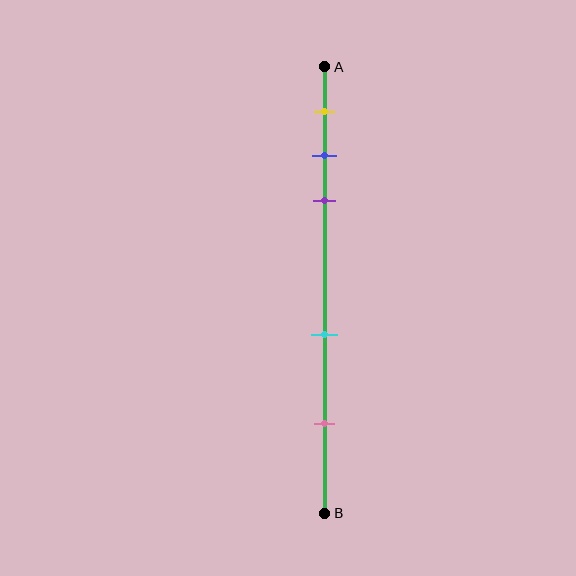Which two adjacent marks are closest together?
The blue and purple marks are the closest adjacent pair.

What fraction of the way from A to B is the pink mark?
The pink mark is approximately 80% (0.8) of the way from A to B.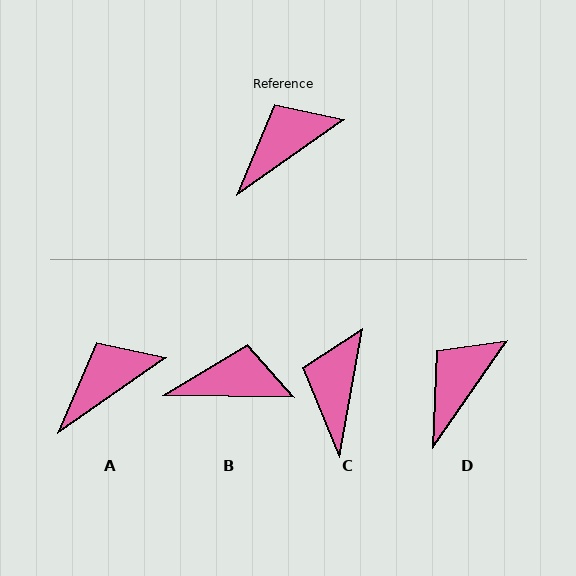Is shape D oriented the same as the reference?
No, it is off by about 21 degrees.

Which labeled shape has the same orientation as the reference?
A.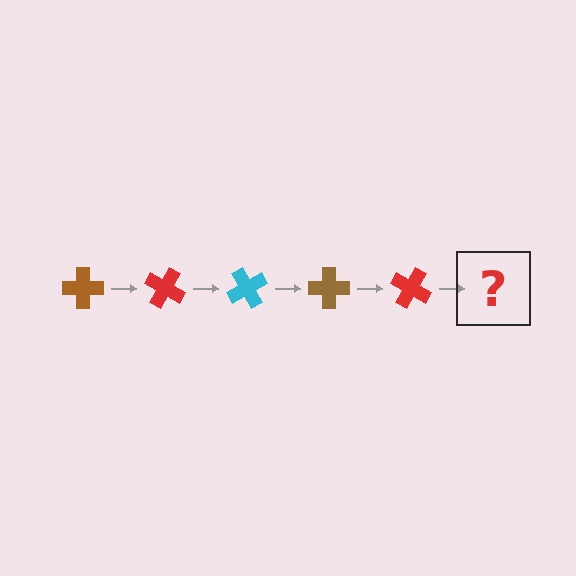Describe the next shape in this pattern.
It should be a cyan cross, rotated 150 degrees from the start.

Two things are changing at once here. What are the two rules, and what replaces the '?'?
The two rules are that it rotates 30 degrees each step and the color cycles through brown, red, and cyan. The '?' should be a cyan cross, rotated 150 degrees from the start.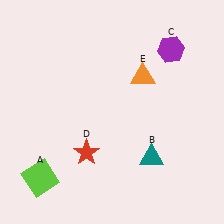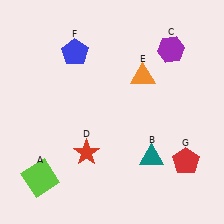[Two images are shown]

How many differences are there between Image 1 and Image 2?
There are 2 differences between the two images.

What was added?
A blue pentagon (F), a red pentagon (G) were added in Image 2.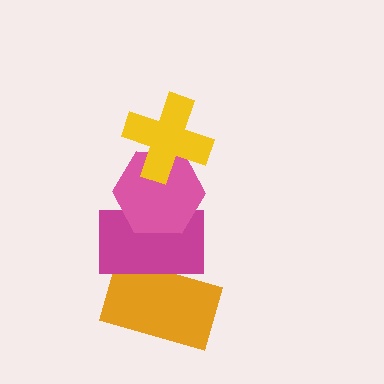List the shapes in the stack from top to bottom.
From top to bottom: the yellow cross, the pink hexagon, the magenta rectangle, the orange rectangle.